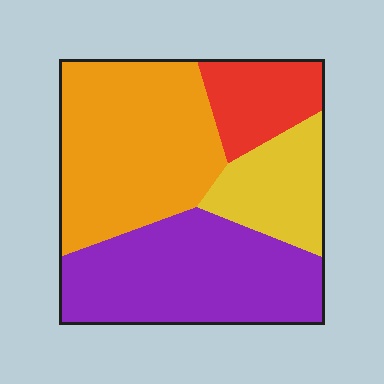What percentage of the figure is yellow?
Yellow takes up about one sixth (1/6) of the figure.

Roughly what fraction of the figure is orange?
Orange takes up about three eighths (3/8) of the figure.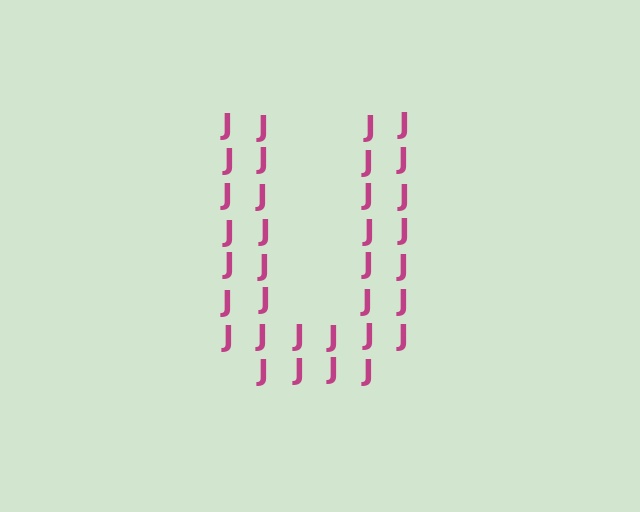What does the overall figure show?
The overall figure shows the letter U.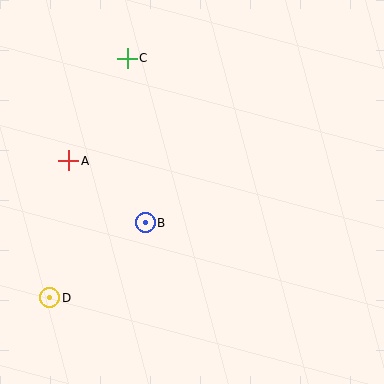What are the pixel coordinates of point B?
Point B is at (145, 223).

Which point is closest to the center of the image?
Point B at (145, 223) is closest to the center.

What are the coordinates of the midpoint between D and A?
The midpoint between D and A is at (59, 229).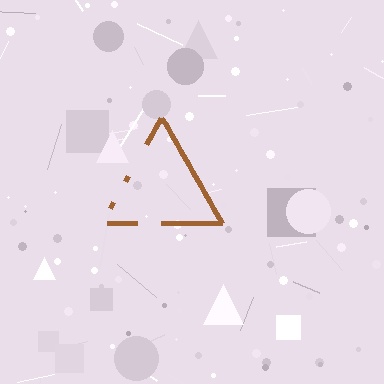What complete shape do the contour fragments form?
The contour fragments form a triangle.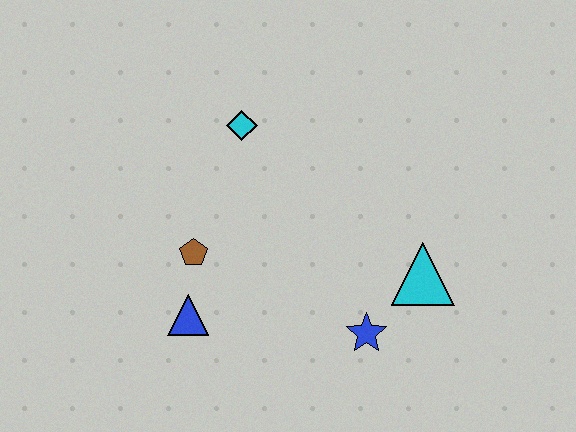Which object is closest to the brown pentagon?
The blue triangle is closest to the brown pentagon.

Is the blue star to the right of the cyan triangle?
No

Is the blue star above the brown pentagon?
No